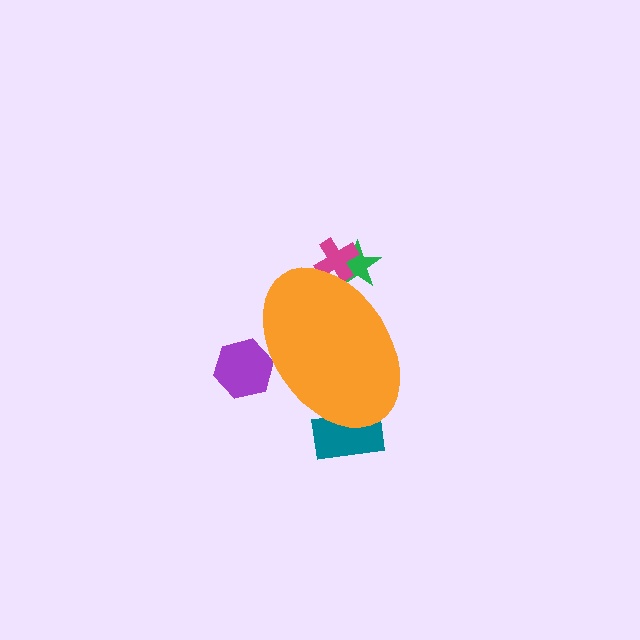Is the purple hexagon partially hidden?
Yes, the purple hexagon is partially hidden behind the orange ellipse.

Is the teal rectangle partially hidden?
Yes, the teal rectangle is partially hidden behind the orange ellipse.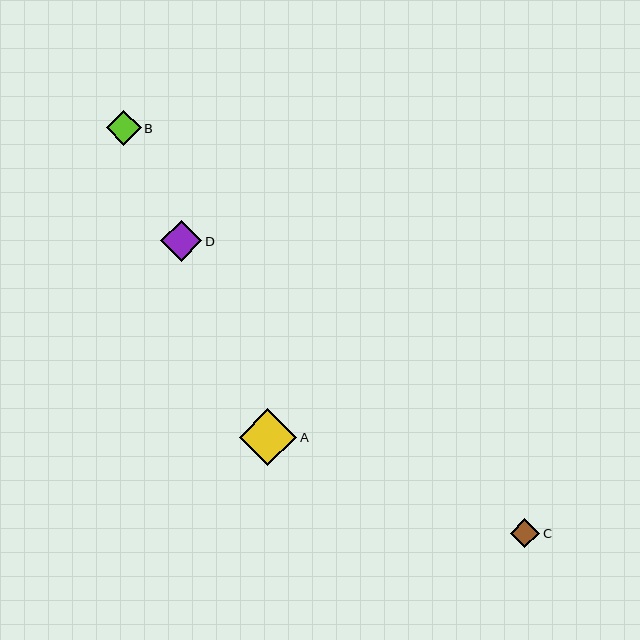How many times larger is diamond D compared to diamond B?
Diamond D is approximately 1.2 times the size of diamond B.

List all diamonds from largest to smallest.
From largest to smallest: A, D, B, C.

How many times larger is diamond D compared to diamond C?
Diamond D is approximately 1.4 times the size of diamond C.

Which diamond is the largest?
Diamond A is the largest with a size of approximately 57 pixels.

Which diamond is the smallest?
Diamond C is the smallest with a size of approximately 29 pixels.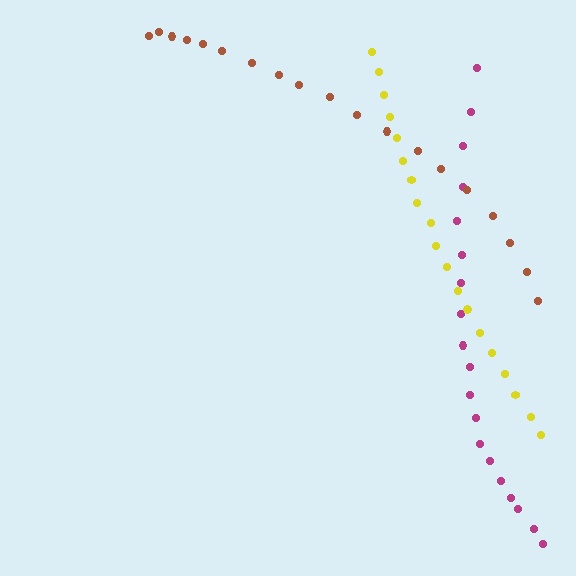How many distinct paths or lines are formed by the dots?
There are 3 distinct paths.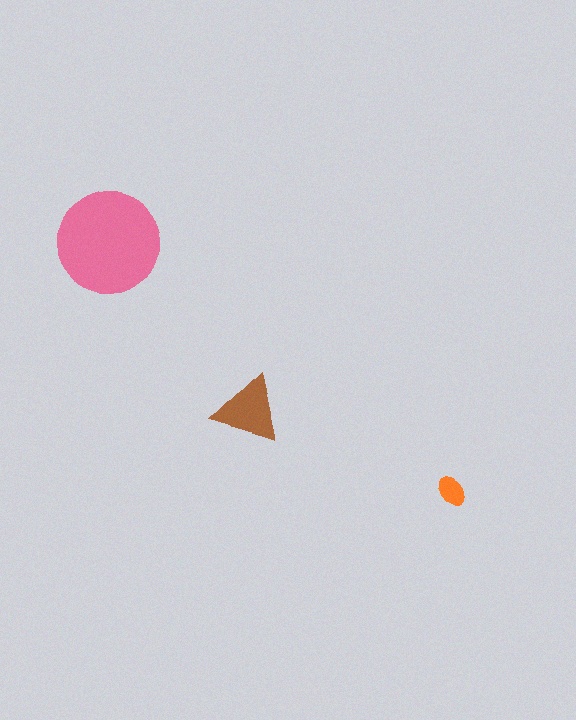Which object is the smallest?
The orange ellipse.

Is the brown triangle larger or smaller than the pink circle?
Smaller.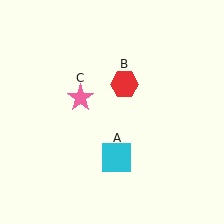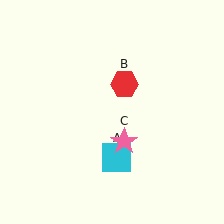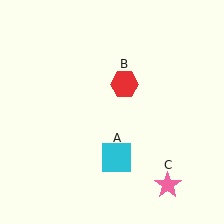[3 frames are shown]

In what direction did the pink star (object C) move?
The pink star (object C) moved down and to the right.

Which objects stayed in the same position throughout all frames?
Cyan square (object A) and red hexagon (object B) remained stationary.